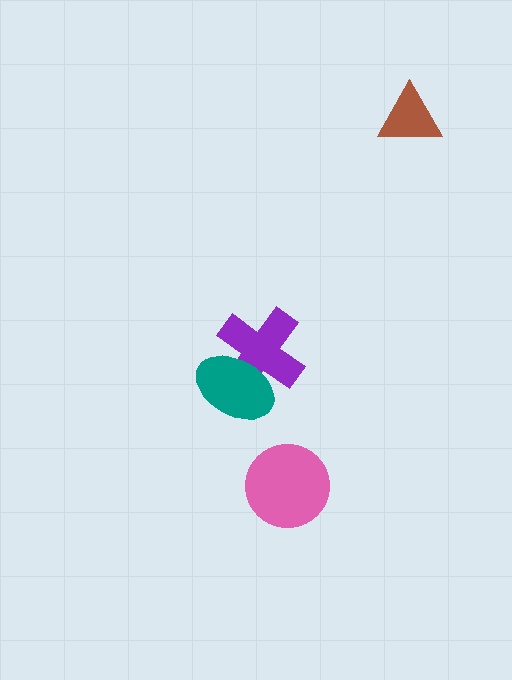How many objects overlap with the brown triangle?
0 objects overlap with the brown triangle.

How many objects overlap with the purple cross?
1 object overlaps with the purple cross.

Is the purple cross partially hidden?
Yes, it is partially covered by another shape.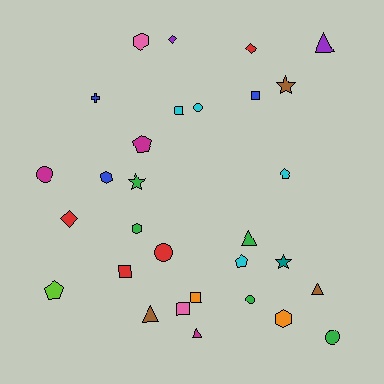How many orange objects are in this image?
There are 2 orange objects.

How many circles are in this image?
There are 5 circles.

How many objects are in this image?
There are 30 objects.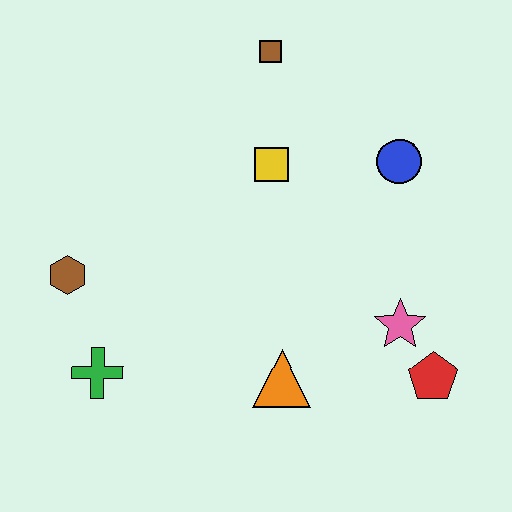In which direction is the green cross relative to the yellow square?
The green cross is below the yellow square.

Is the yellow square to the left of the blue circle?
Yes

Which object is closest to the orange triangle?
The pink star is closest to the orange triangle.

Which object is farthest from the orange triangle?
The brown square is farthest from the orange triangle.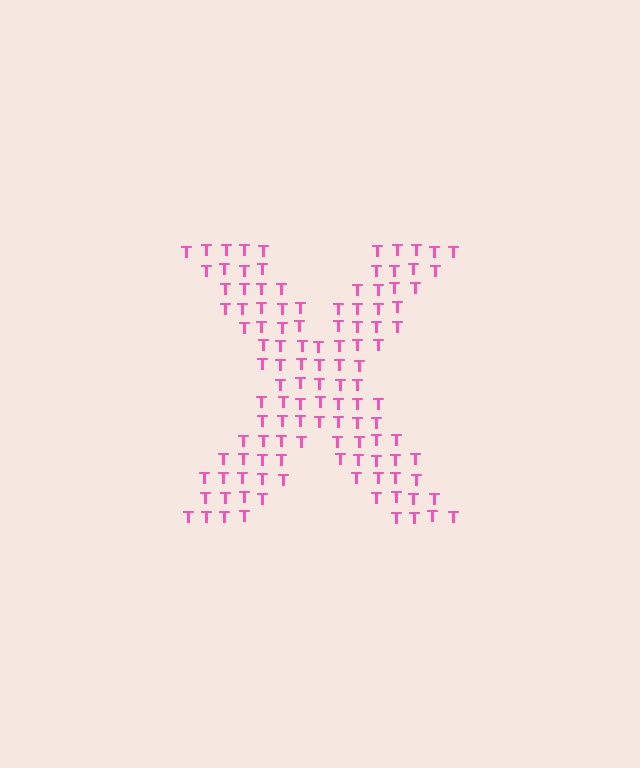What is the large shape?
The large shape is the letter X.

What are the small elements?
The small elements are letter T's.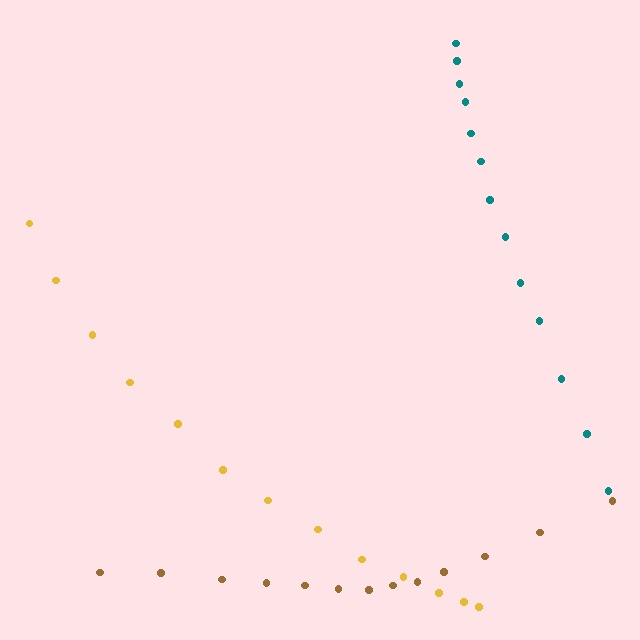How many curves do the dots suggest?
There are 3 distinct paths.